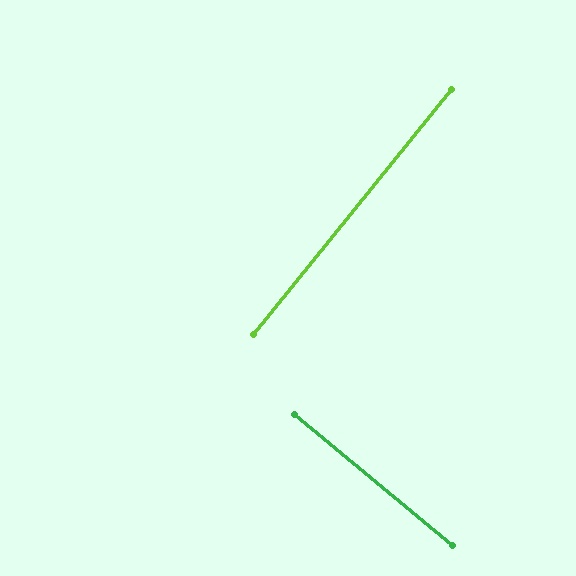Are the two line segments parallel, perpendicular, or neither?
Perpendicular — they meet at approximately 89°.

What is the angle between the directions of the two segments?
Approximately 89 degrees.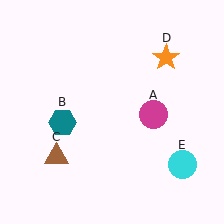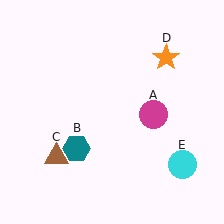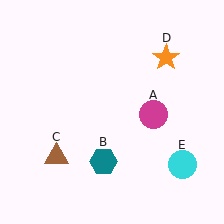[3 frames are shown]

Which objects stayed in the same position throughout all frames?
Magenta circle (object A) and brown triangle (object C) and orange star (object D) and cyan circle (object E) remained stationary.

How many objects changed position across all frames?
1 object changed position: teal hexagon (object B).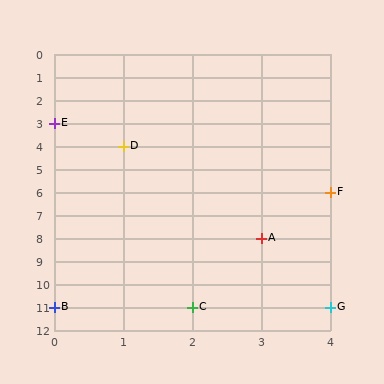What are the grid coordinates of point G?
Point G is at grid coordinates (4, 11).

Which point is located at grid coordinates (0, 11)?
Point B is at (0, 11).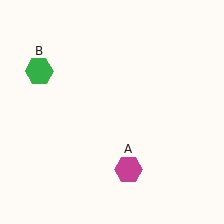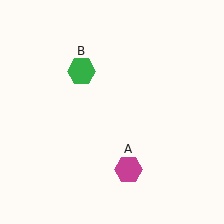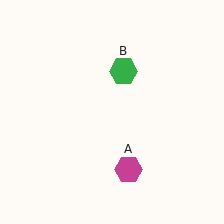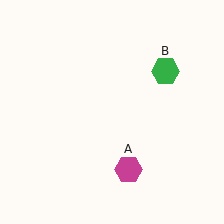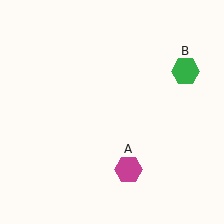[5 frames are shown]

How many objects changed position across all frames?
1 object changed position: green hexagon (object B).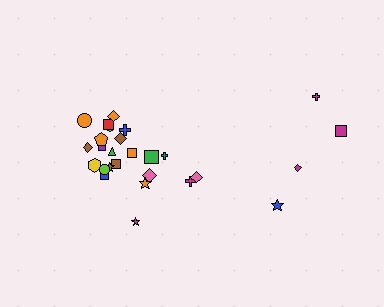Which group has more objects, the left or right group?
The left group.